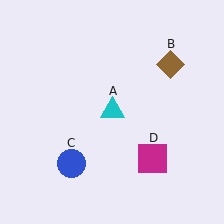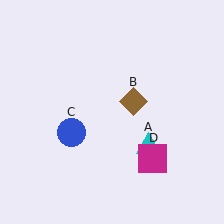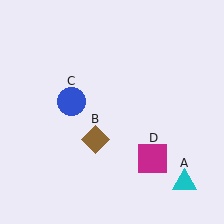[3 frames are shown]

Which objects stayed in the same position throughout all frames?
Magenta square (object D) remained stationary.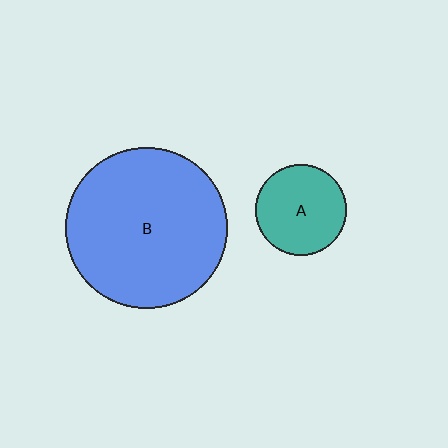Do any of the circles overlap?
No, none of the circles overlap.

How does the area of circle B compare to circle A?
Approximately 3.1 times.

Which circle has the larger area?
Circle B (blue).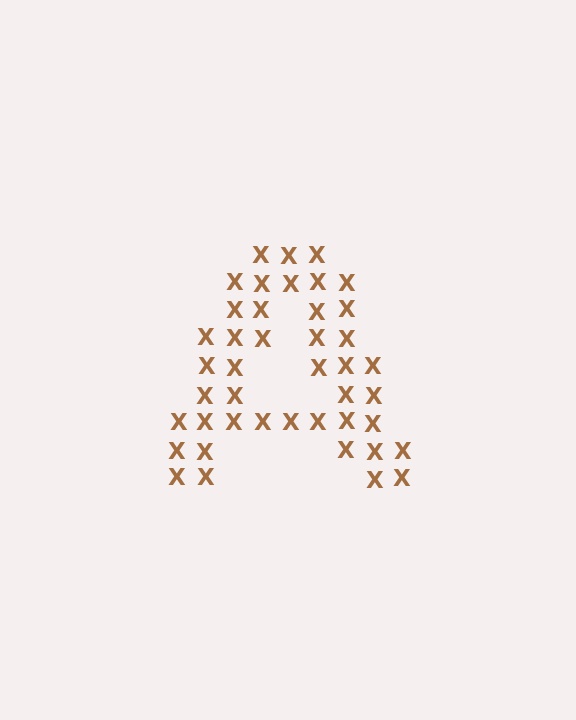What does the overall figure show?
The overall figure shows the letter A.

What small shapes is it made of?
It is made of small letter X's.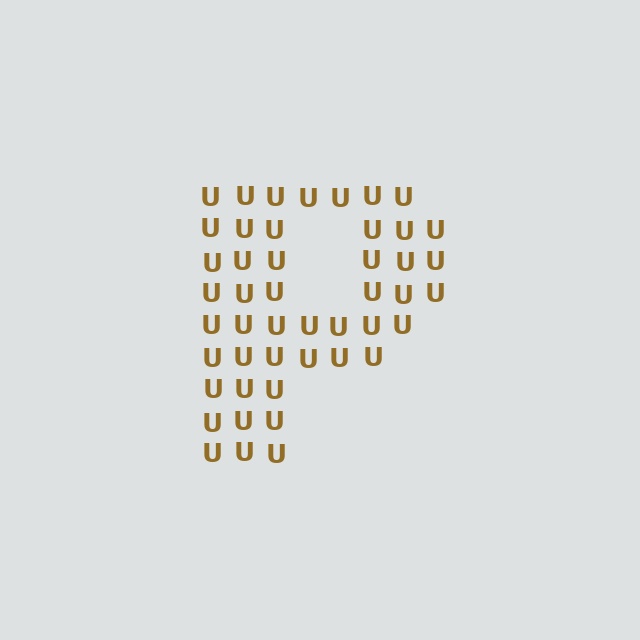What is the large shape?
The large shape is the letter P.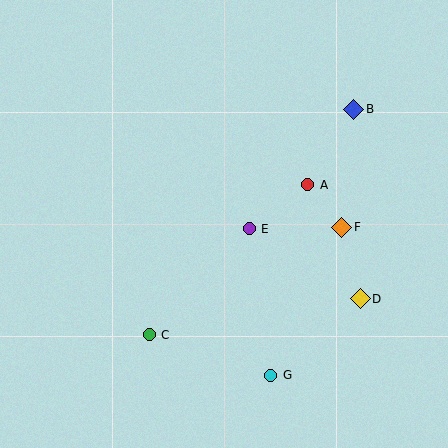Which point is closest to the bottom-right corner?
Point D is closest to the bottom-right corner.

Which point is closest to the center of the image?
Point E at (249, 229) is closest to the center.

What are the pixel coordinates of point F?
Point F is at (342, 227).